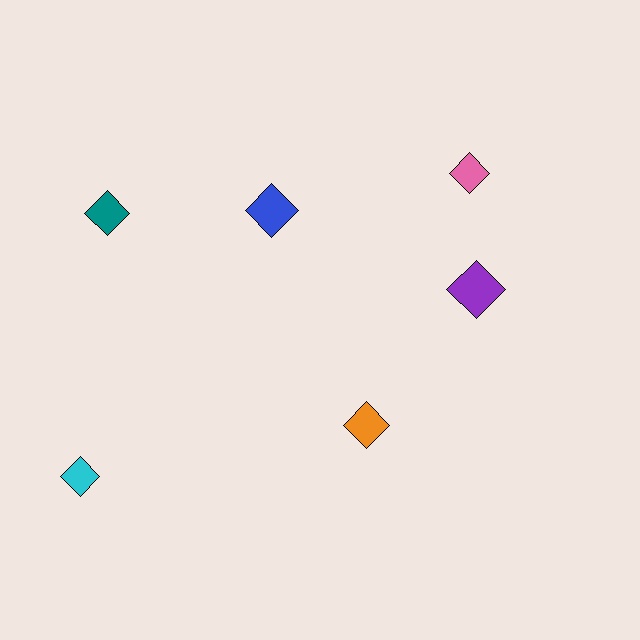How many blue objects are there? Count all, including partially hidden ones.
There is 1 blue object.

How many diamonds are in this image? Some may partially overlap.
There are 6 diamonds.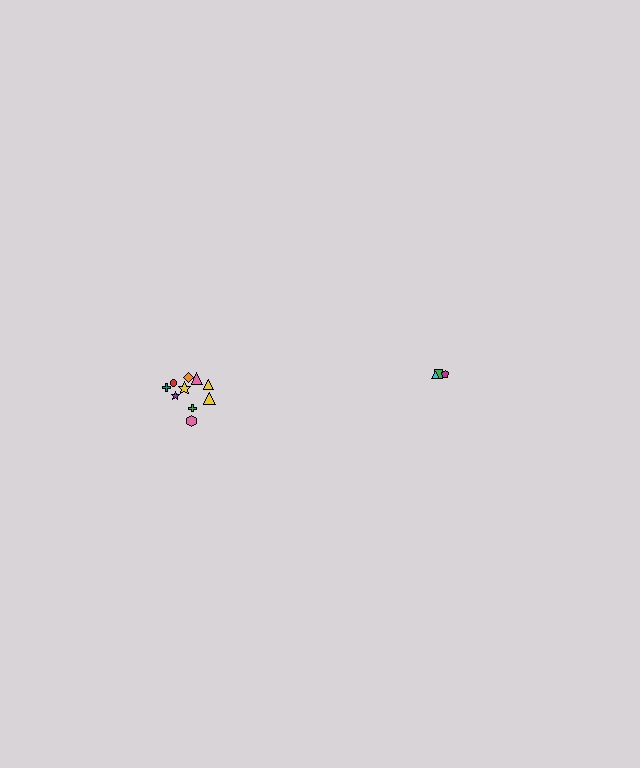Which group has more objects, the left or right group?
The left group.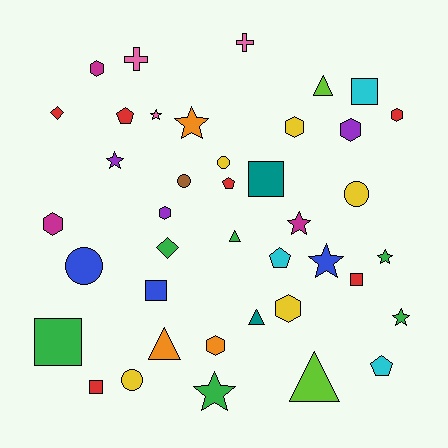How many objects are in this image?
There are 40 objects.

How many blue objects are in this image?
There are 3 blue objects.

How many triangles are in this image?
There are 5 triangles.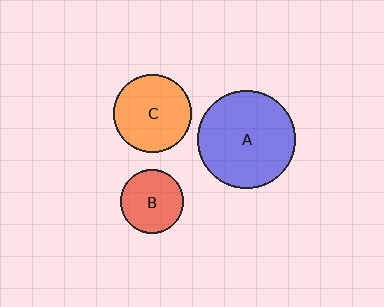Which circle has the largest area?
Circle A (blue).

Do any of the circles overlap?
No, none of the circles overlap.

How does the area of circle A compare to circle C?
Approximately 1.6 times.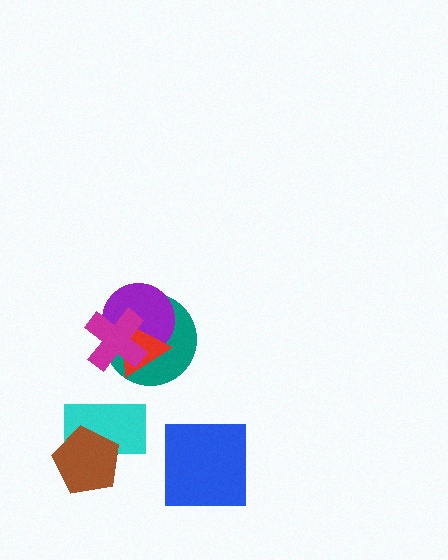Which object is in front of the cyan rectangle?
The brown pentagon is in front of the cyan rectangle.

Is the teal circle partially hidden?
Yes, it is partially covered by another shape.